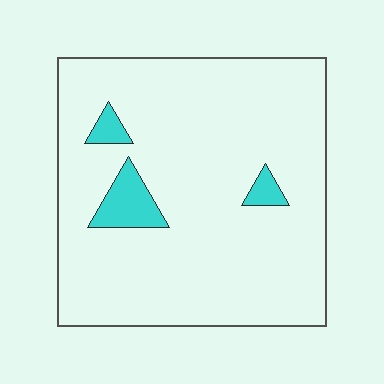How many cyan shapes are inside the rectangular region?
3.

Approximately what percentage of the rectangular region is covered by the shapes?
Approximately 5%.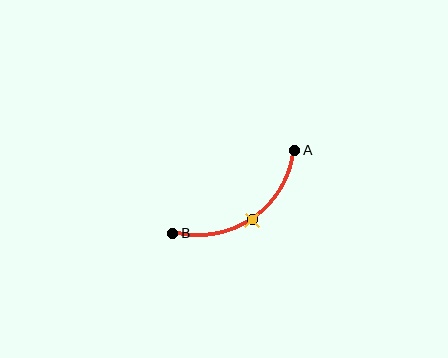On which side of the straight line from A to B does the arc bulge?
The arc bulges below and to the right of the straight line connecting A and B.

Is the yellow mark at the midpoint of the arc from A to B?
Yes. The yellow mark lies on the arc at equal arc-length from both A and B — it is the arc midpoint.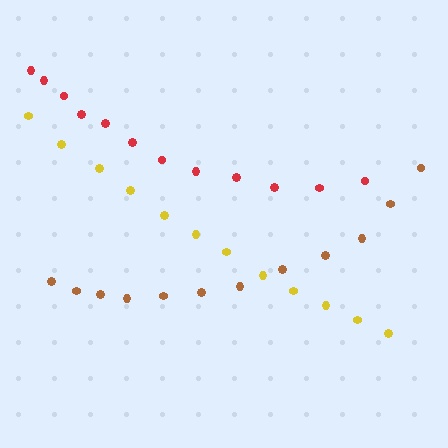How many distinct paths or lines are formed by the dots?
There are 3 distinct paths.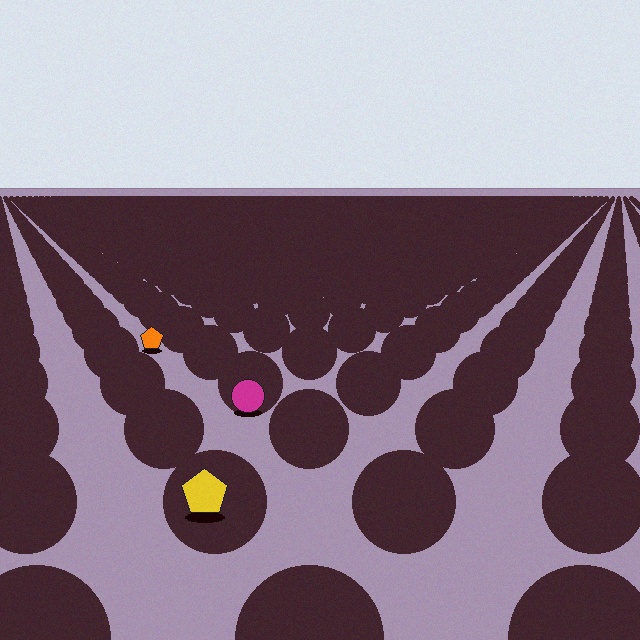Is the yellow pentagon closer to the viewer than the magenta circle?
Yes. The yellow pentagon is closer — you can tell from the texture gradient: the ground texture is coarser near it.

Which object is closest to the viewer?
The yellow pentagon is closest. The texture marks near it are larger and more spread out.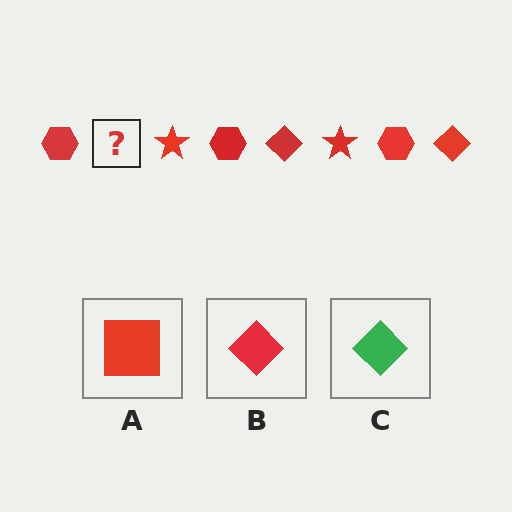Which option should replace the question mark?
Option B.